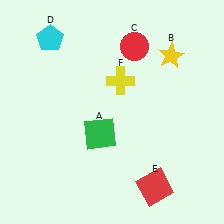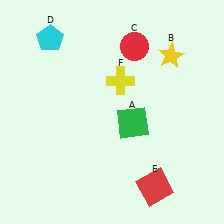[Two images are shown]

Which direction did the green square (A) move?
The green square (A) moved right.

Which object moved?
The green square (A) moved right.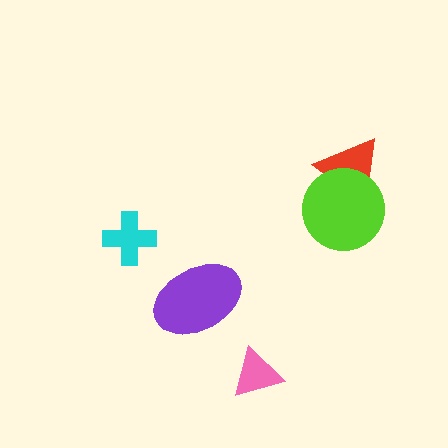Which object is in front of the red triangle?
The lime circle is in front of the red triangle.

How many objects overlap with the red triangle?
1 object overlaps with the red triangle.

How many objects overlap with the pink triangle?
0 objects overlap with the pink triangle.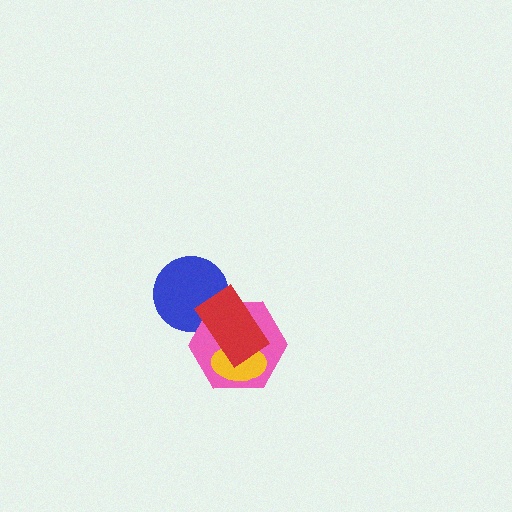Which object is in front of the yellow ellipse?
The red rectangle is in front of the yellow ellipse.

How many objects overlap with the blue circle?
2 objects overlap with the blue circle.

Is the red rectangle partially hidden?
No, no other shape covers it.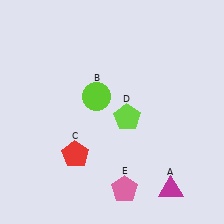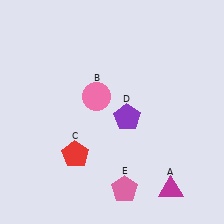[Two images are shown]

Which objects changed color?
B changed from lime to pink. D changed from lime to purple.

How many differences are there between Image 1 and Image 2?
There are 2 differences between the two images.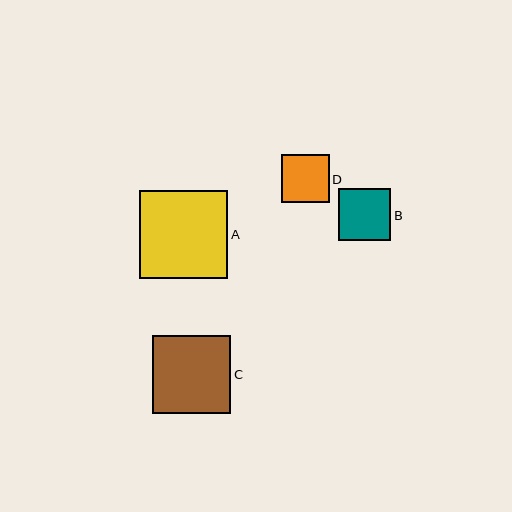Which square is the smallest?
Square D is the smallest with a size of approximately 48 pixels.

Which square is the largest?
Square A is the largest with a size of approximately 89 pixels.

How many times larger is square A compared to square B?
Square A is approximately 1.7 times the size of square B.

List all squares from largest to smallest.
From largest to smallest: A, C, B, D.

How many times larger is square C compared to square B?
Square C is approximately 1.5 times the size of square B.